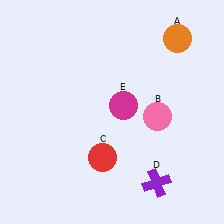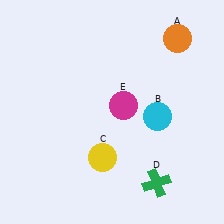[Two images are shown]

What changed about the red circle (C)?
In Image 1, C is red. In Image 2, it changed to yellow.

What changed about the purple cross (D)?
In Image 1, D is purple. In Image 2, it changed to green.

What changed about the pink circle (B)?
In Image 1, B is pink. In Image 2, it changed to cyan.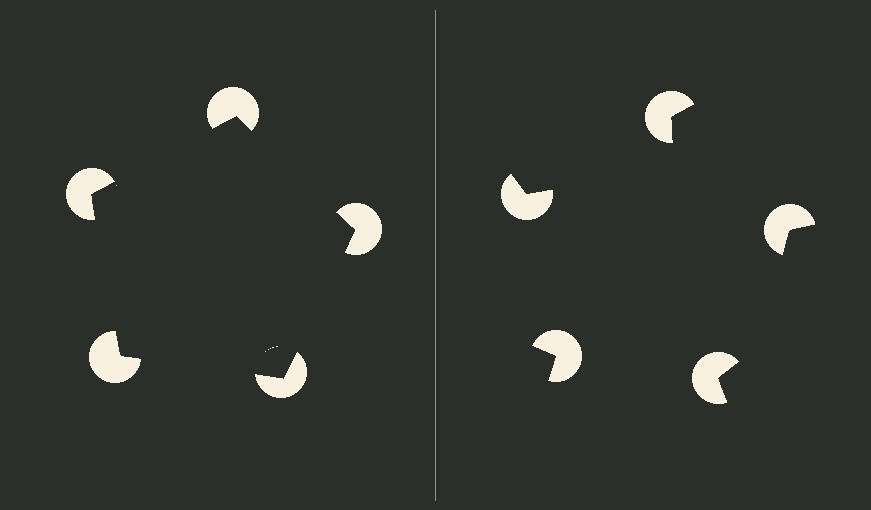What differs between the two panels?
The pac-man discs are positioned identically on both sides; only the wedge orientations differ. On the left they align to a pentagon; on the right they are misaligned.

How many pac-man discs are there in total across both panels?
10 — 5 on each side.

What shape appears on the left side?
An illusory pentagon.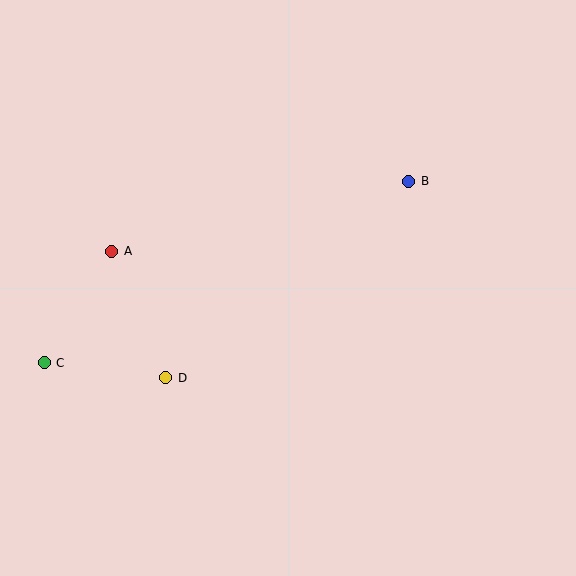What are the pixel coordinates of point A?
Point A is at (112, 251).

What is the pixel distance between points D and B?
The distance between D and B is 312 pixels.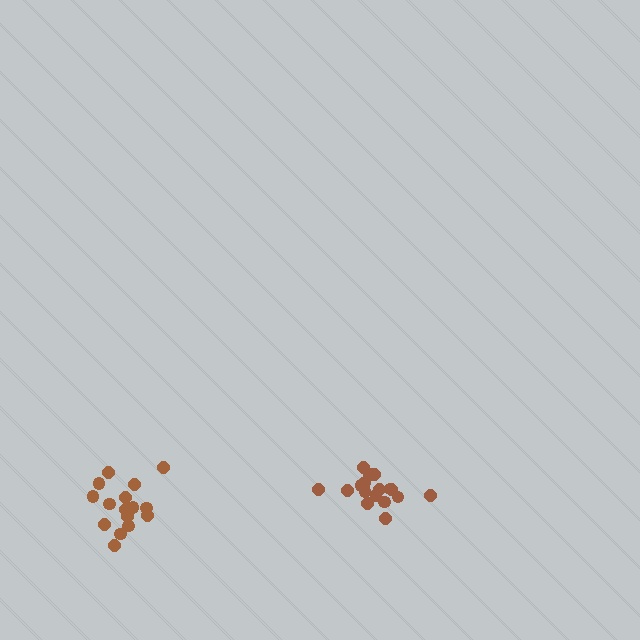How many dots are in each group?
Group 1: 17 dots, Group 2: 17 dots (34 total).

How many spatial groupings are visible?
There are 2 spatial groupings.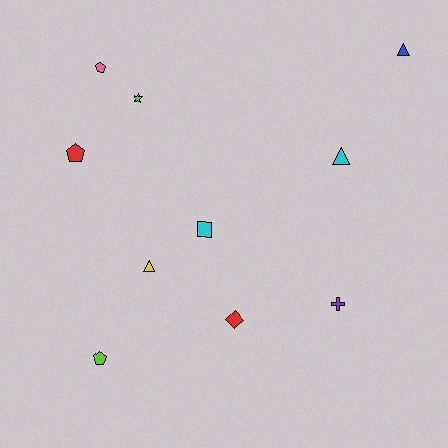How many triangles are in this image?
There are 3 triangles.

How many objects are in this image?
There are 10 objects.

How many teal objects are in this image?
There are no teal objects.